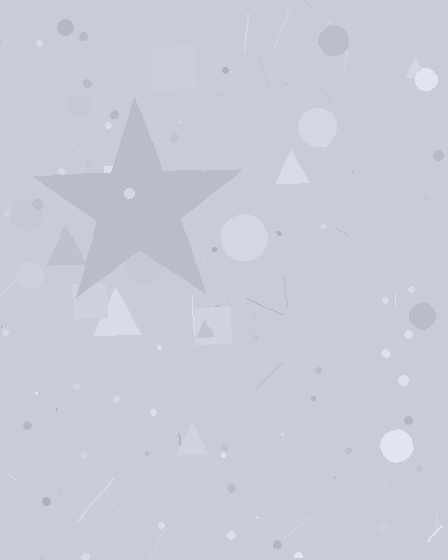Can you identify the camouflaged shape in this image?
The camouflaged shape is a star.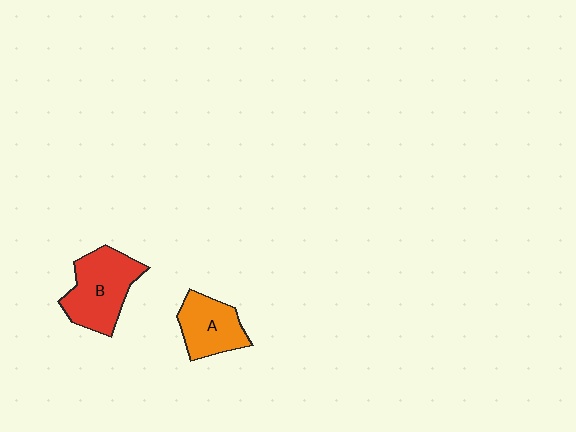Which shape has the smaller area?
Shape A (orange).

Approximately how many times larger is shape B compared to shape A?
Approximately 1.4 times.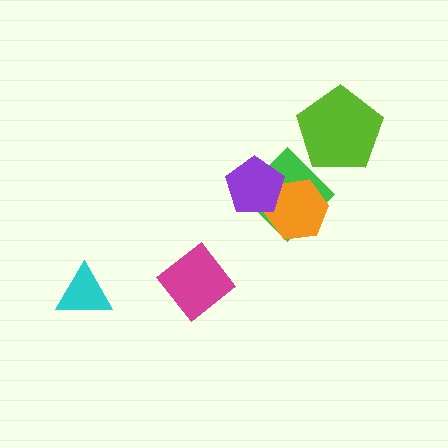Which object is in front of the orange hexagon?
The purple pentagon is in front of the orange hexagon.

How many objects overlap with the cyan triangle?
0 objects overlap with the cyan triangle.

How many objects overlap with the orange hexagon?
2 objects overlap with the orange hexagon.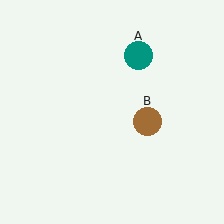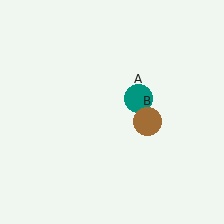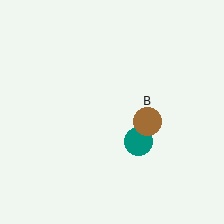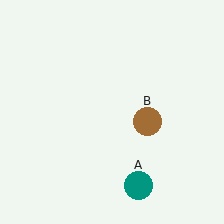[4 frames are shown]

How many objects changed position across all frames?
1 object changed position: teal circle (object A).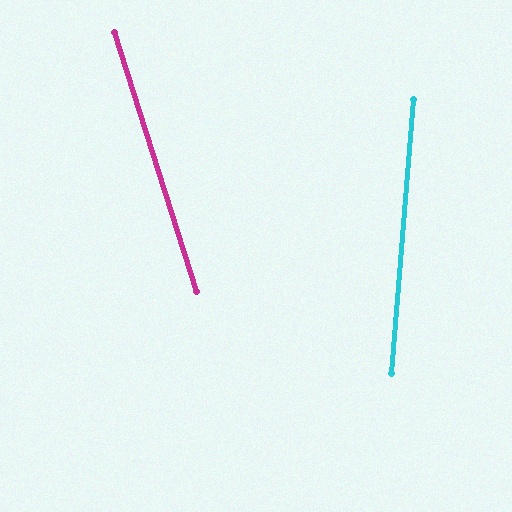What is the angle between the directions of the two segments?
Approximately 22 degrees.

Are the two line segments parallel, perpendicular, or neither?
Neither parallel nor perpendicular — they differ by about 22°.